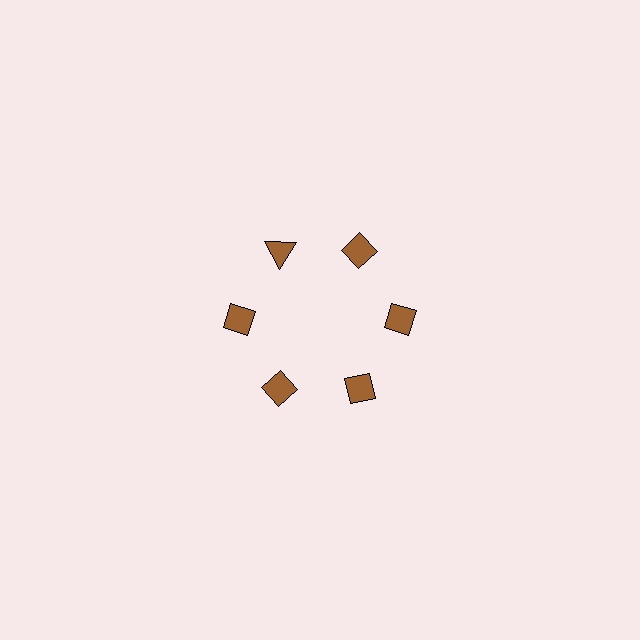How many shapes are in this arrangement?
There are 6 shapes arranged in a ring pattern.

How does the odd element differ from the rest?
It has a different shape: triangle instead of diamond.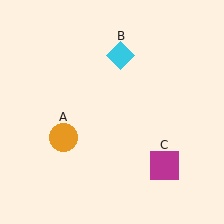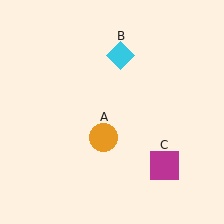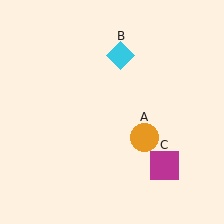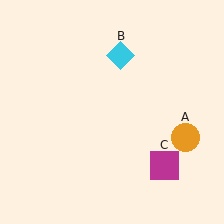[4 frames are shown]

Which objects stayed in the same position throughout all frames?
Cyan diamond (object B) and magenta square (object C) remained stationary.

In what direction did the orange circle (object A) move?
The orange circle (object A) moved right.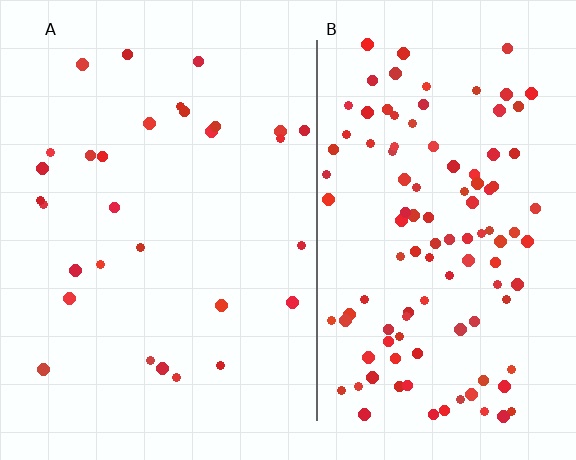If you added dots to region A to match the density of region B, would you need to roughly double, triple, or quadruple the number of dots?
Approximately quadruple.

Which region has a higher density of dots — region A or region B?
B (the right).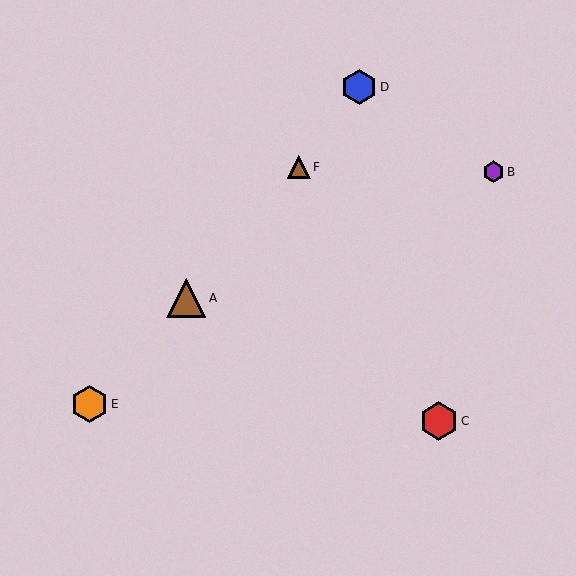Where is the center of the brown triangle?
The center of the brown triangle is at (299, 167).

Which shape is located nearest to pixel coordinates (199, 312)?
The brown triangle (labeled A) at (186, 298) is nearest to that location.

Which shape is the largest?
The brown triangle (labeled A) is the largest.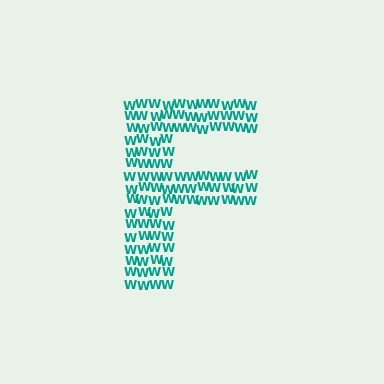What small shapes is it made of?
It is made of small letter W's.